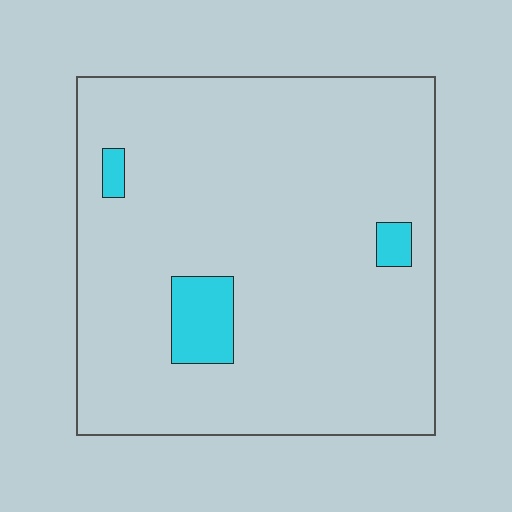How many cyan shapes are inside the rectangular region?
3.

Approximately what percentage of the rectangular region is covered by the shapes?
Approximately 5%.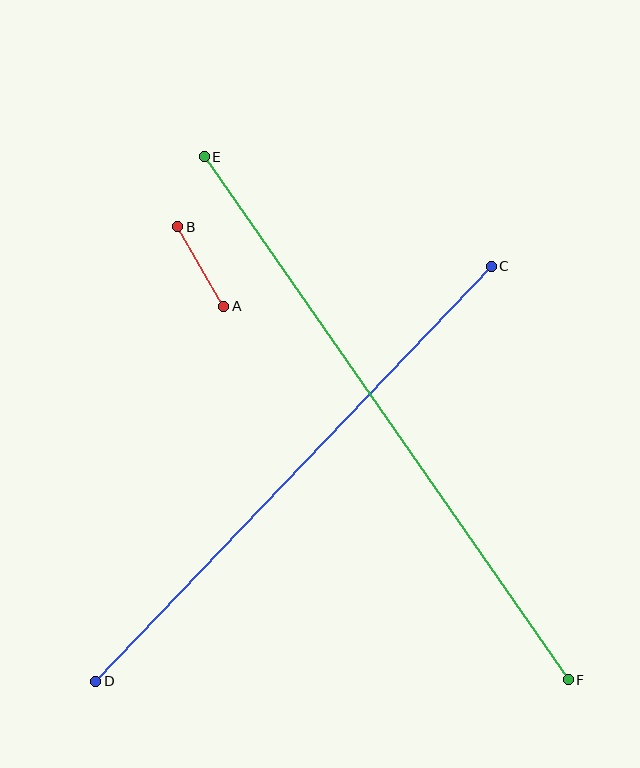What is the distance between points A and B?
The distance is approximately 92 pixels.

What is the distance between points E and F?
The distance is approximately 637 pixels.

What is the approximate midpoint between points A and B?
The midpoint is at approximately (201, 266) pixels.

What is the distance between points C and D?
The distance is approximately 573 pixels.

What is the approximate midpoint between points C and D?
The midpoint is at approximately (294, 474) pixels.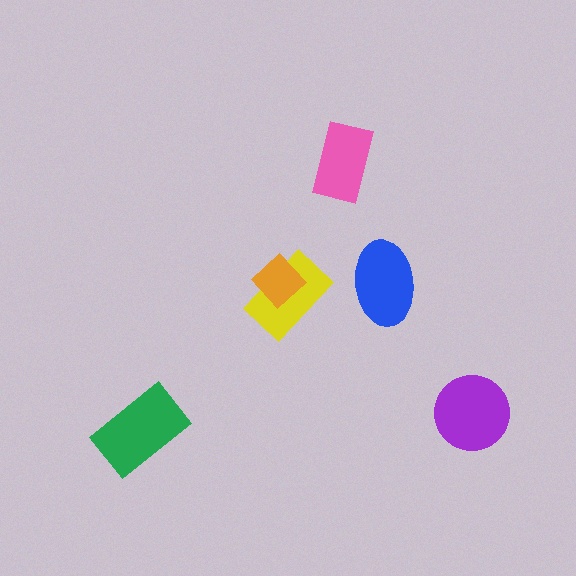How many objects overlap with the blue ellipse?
0 objects overlap with the blue ellipse.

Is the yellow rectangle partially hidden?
Yes, it is partially covered by another shape.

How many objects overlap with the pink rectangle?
0 objects overlap with the pink rectangle.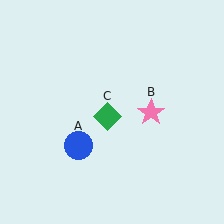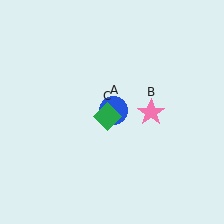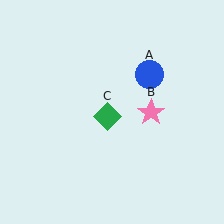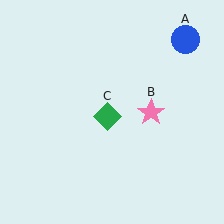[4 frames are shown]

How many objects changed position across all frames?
1 object changed position: blue circle (object A).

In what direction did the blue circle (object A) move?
The blue circle (object A) moved up and to the right.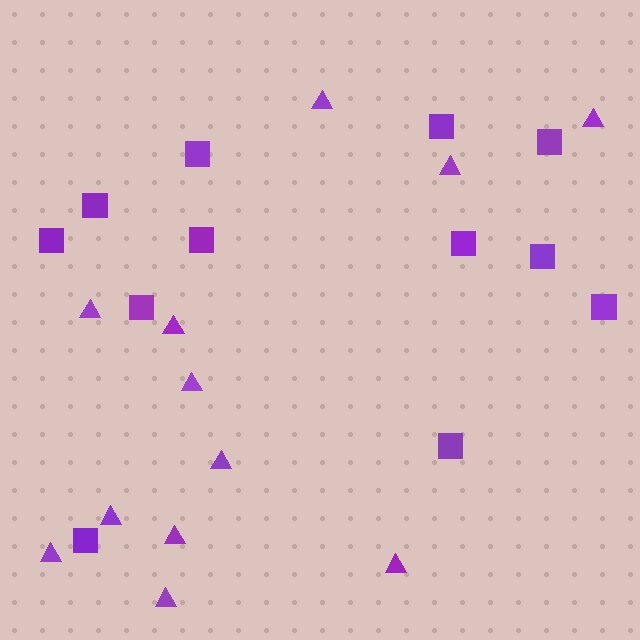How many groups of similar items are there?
There are 2 groups: one group of squares (12) and one group of triangles (12).